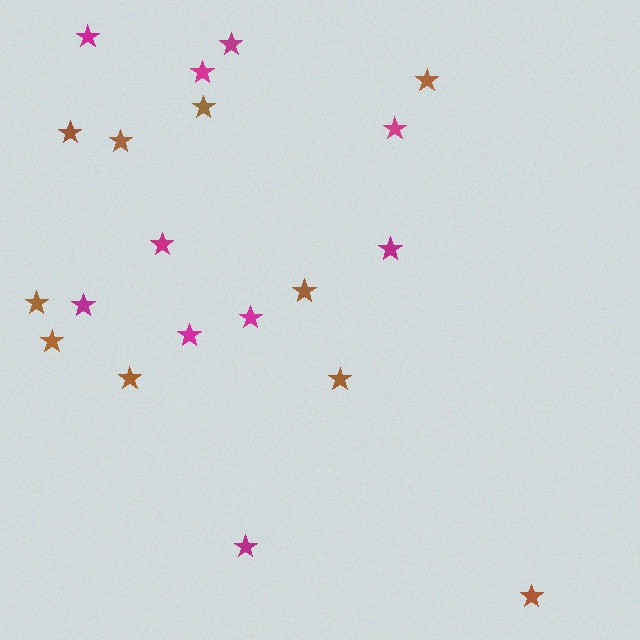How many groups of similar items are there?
There are 2 groups: one group of brown stars (10) and one group of magenta stars (10).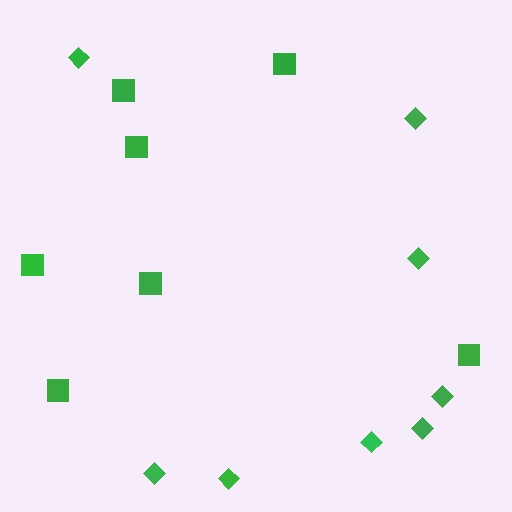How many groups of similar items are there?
There are 2 groups: one group of squares (7) and one group of diamonds (8).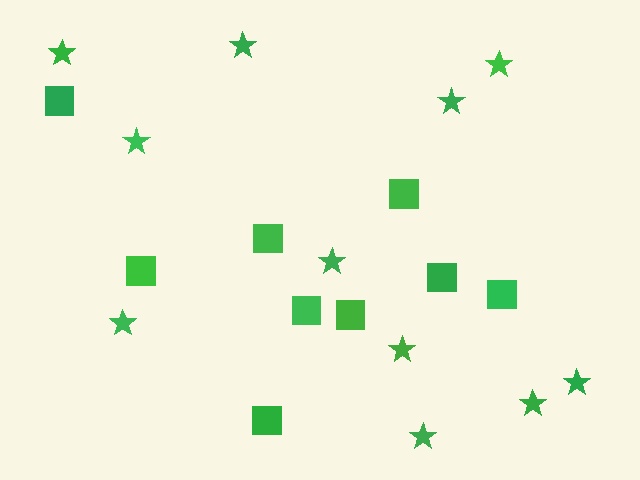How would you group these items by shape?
There are 2 groups: one group of squares (9) and one group of stars (11).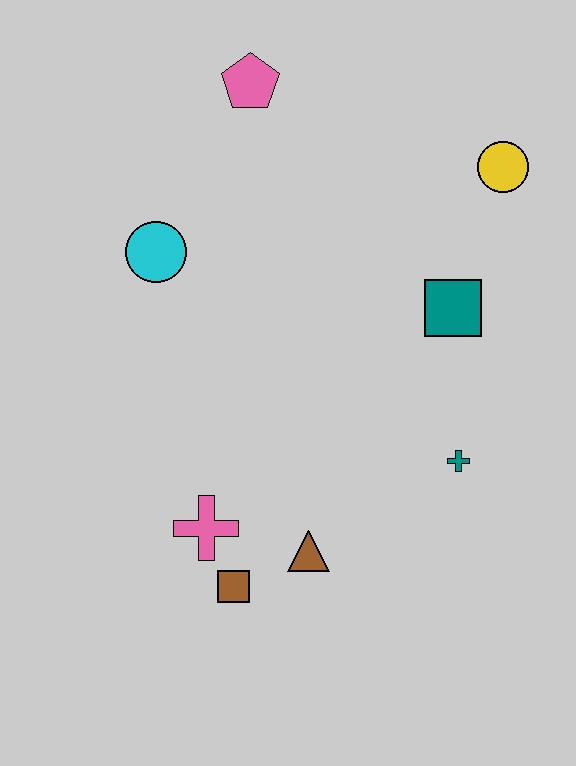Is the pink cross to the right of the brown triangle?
No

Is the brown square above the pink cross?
No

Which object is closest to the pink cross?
The brown square is closest to the pink cross.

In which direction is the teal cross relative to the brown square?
The teal cross is to the right of the brown square.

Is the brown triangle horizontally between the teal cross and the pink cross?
Yes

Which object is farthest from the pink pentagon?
The brown square is farthest from the pink pentagon.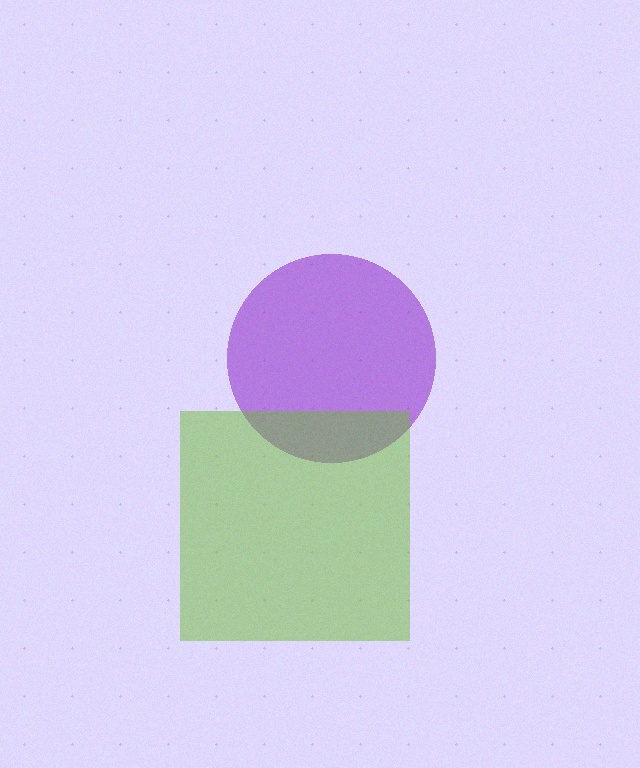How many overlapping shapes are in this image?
There are 2 overlapping shapes in the image.